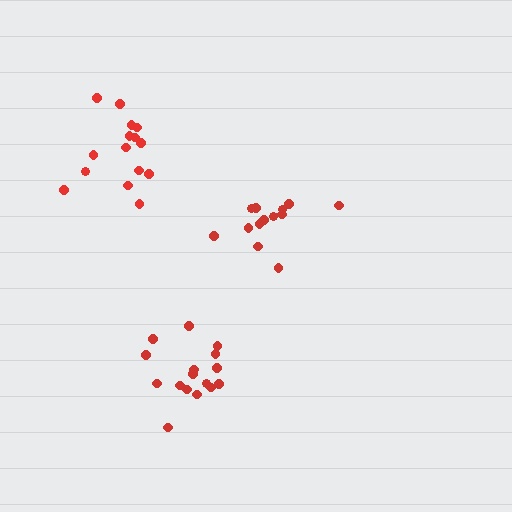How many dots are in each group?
Group 1: 13 dots, Group 2: 16 dots, Group 3: 15 dots (44 total).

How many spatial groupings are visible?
There are 3 spatial groupings.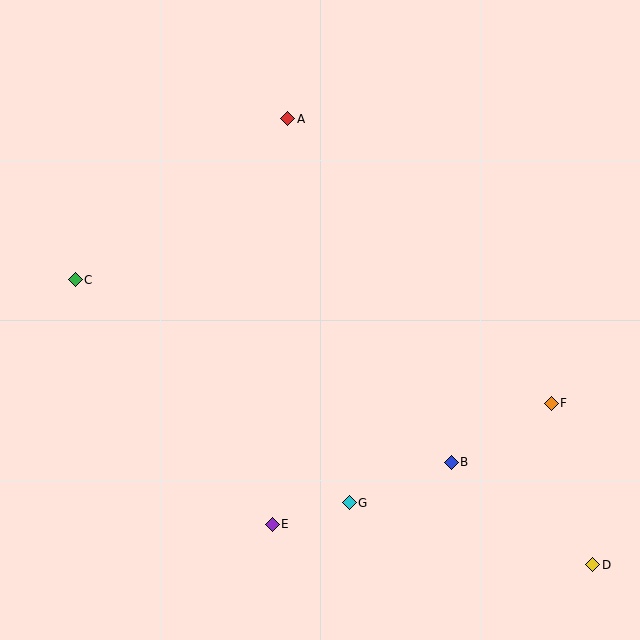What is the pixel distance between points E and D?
The distance between E and D is 323 pixels.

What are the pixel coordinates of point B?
Point B is at (451, 462).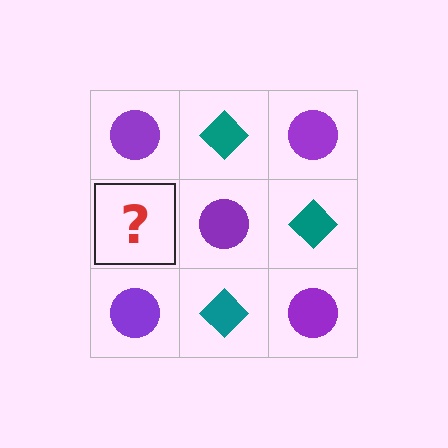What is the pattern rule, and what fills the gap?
The rule is that it alternates purple circle and teal diamond in a checkerboard pattern. The gap should be filled with a teal diamond.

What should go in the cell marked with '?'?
The missing cell should contain a teal diamond.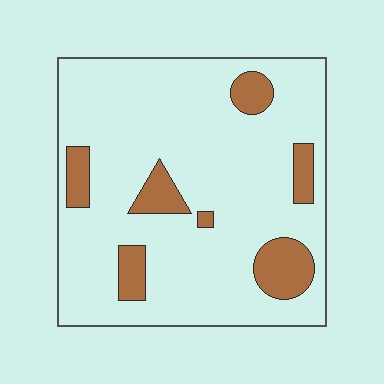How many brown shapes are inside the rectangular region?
7.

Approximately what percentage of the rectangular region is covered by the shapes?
Approximately 15%.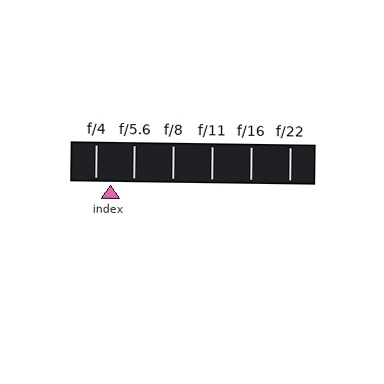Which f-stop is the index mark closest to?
The index mark is closest to f/4.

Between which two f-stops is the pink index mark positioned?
The index mark is between f/4 and f/5.6.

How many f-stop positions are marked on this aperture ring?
There are 6 f-stop positions marked.